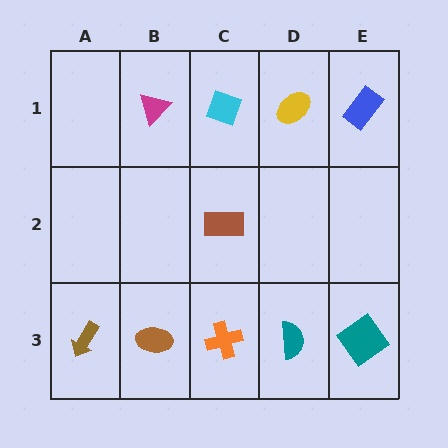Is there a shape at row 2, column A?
No, that cell is empty.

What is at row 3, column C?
An orange cross.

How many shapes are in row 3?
5 shapes.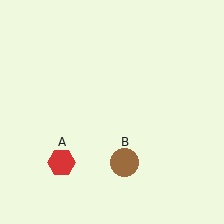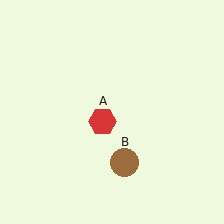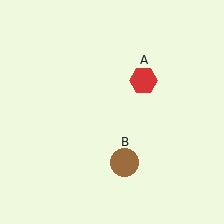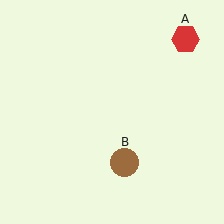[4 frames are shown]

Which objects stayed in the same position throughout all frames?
Brown circle (object B) remained stationary.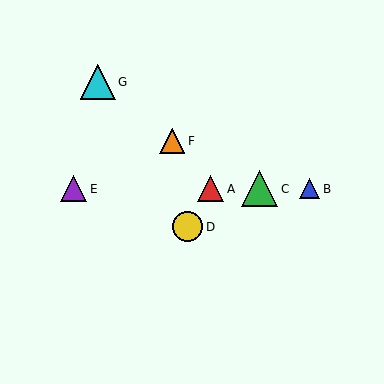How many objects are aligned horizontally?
4 objects (A, B, C, E) are aligned horizontally.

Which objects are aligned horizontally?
Objects A, B, C, E are aligned horizontally.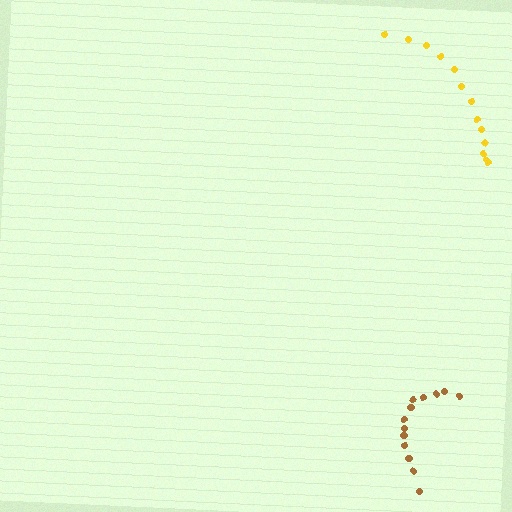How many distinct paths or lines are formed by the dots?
There are 2 distinct paths.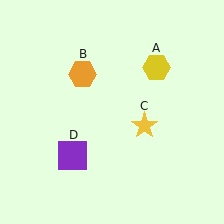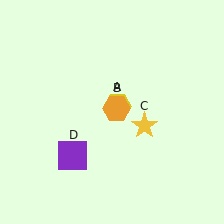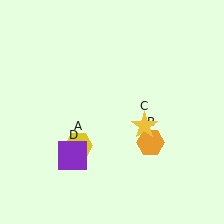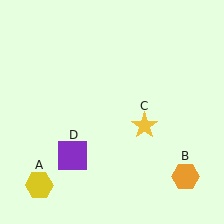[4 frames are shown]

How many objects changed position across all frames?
2 objects changed position: yellow hexagon (object A), orange hexagon (object B).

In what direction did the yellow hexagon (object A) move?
The yellow hexagon (object A) moved down and to the left.